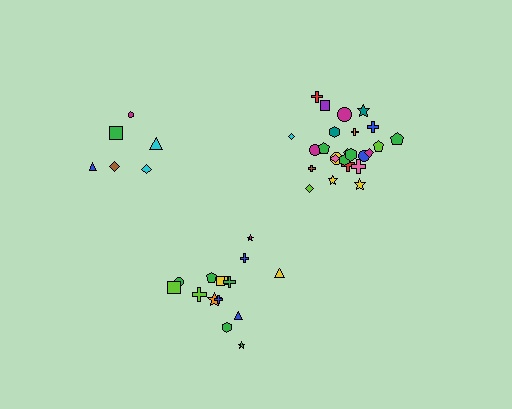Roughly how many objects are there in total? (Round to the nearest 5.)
Roughly 45 objects in total.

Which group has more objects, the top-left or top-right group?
The top-right group.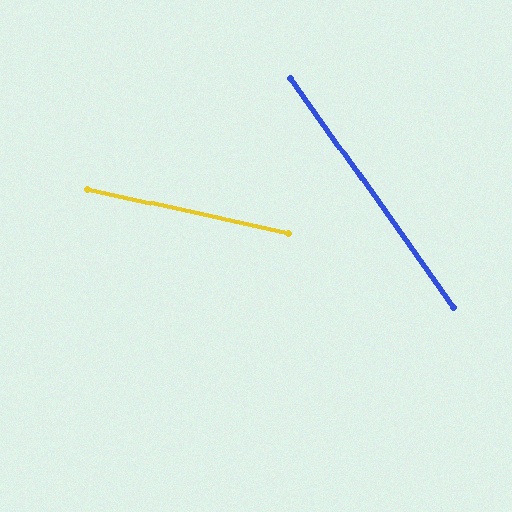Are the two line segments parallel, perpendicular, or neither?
Neither parallel nor perpendicular — they differ by about 42°.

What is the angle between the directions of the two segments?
Approximately 42 degrees.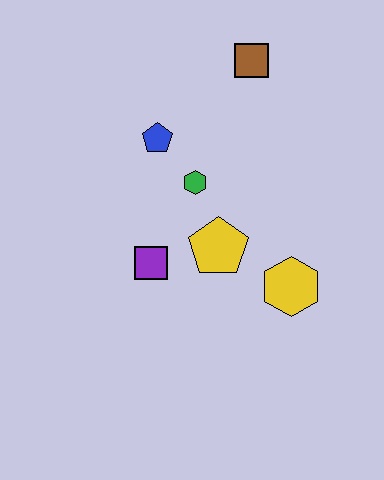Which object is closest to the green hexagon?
The blue pentagon is closest to the green hexagon.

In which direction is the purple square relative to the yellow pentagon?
The purple square is to the left of the yellow pentagon.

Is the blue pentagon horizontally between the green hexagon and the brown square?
No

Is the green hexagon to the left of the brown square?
Yes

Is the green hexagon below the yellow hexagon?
No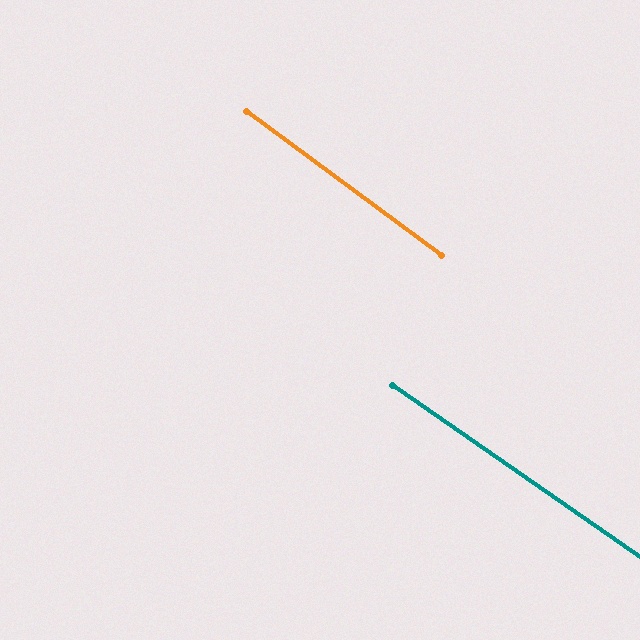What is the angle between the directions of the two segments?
Approximately 2 degrees.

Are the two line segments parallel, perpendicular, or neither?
Parallel — their directions differ by only 1.7°.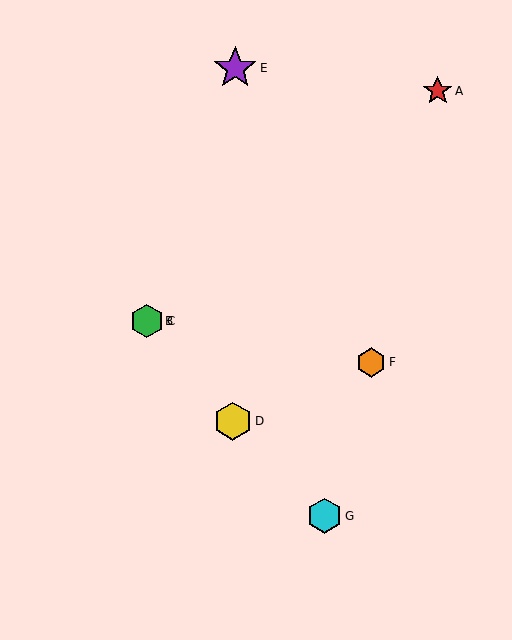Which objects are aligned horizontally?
Objects B, C are aligned horizontally.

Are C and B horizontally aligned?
Yes, both are at y≈321.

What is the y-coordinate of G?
Object G is at y≈516.